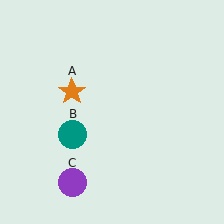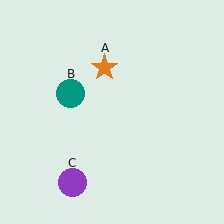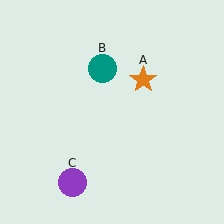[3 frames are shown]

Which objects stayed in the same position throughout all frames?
Purple circle (object C) remained stationary.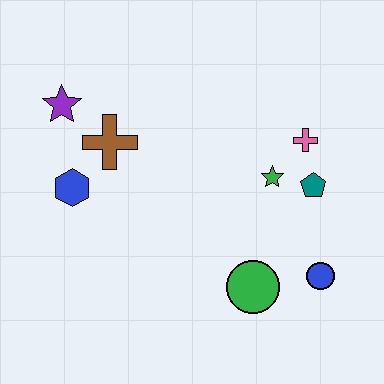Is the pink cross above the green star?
Yes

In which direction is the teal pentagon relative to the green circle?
The teal pentagon is above the green circle.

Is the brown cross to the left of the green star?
Yes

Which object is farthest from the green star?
The purple star is farthest from the green star.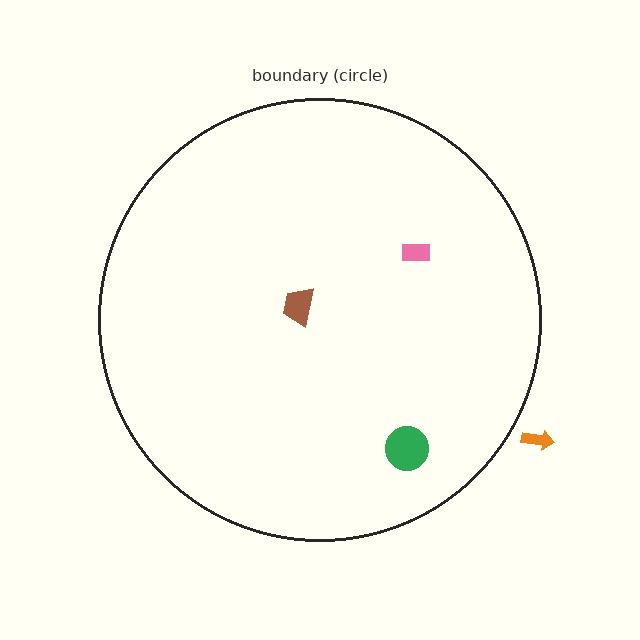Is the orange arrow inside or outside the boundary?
Outside.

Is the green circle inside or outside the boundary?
Inside.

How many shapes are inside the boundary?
3 inside, 1 outside.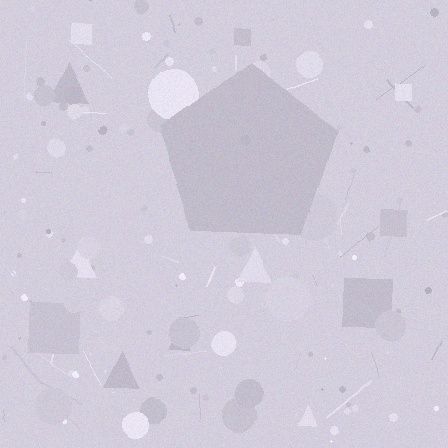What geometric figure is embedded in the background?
A pentagon is embedded in the background.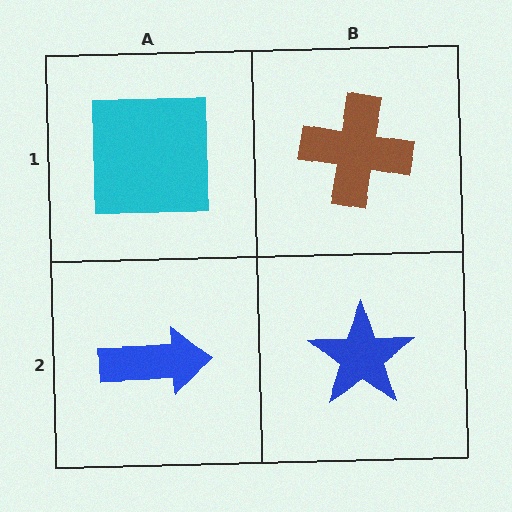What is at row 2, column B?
A blue star.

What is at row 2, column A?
A blue arrow.